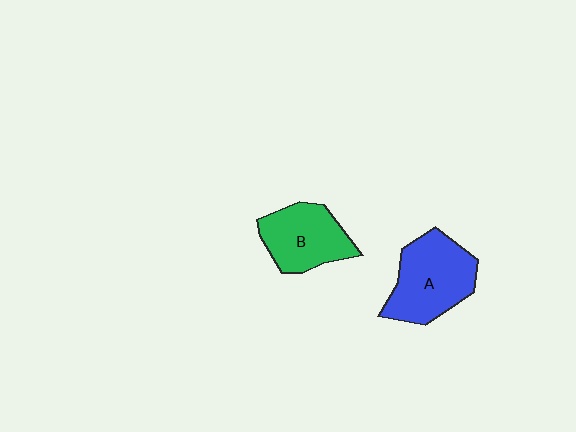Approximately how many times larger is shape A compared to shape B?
Approximately 1.2 times.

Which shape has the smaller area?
Shape B (green).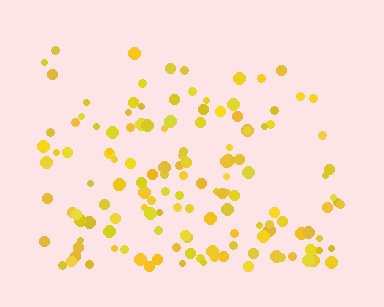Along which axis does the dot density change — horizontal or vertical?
Vertical.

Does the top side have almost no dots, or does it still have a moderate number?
Still a moderate number, just noticeably fewer than the bottom.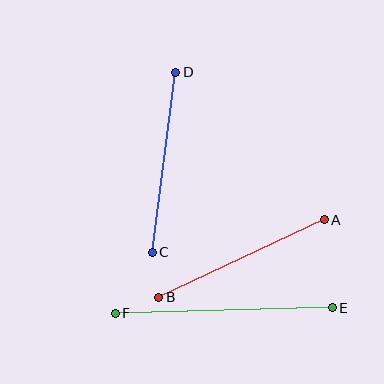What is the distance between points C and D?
The distance is approximately 181 pixels.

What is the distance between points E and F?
The distance is approximately 217 pixels.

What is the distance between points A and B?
The distance is approximately 183 pixels.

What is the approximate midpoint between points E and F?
The midpoint is at approximately (224, 310) pixels.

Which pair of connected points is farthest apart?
Points E and F are farthest apart.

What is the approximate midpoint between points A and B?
The midpoint is at approximately (241, 259) pixels.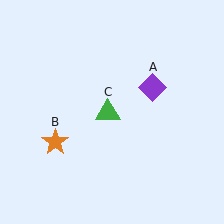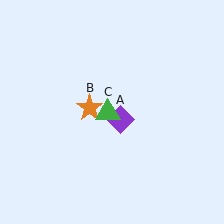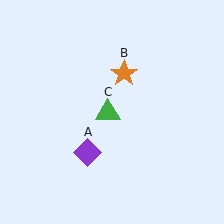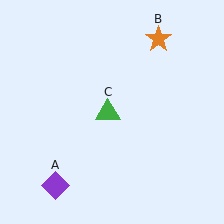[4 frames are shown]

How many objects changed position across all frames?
2 objects changed position: purple diamond (object A), orange star (object B).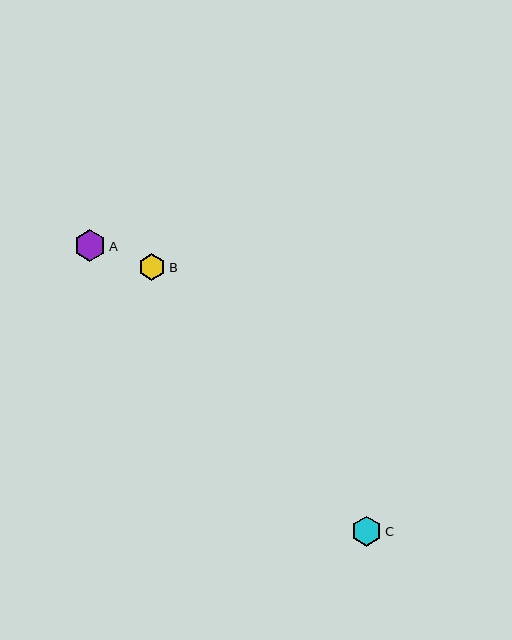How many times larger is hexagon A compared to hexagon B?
Hexagon A is approximately 1.2 times the size of hexagon B.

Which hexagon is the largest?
Hexagon A is the largest with a size of approximately 32 pixels.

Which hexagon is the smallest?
Hexagon B is the smallest with a size of approximately 27 pixels.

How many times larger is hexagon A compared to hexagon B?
Hexagon A is approximately 1.2 times the size of hexagon B.